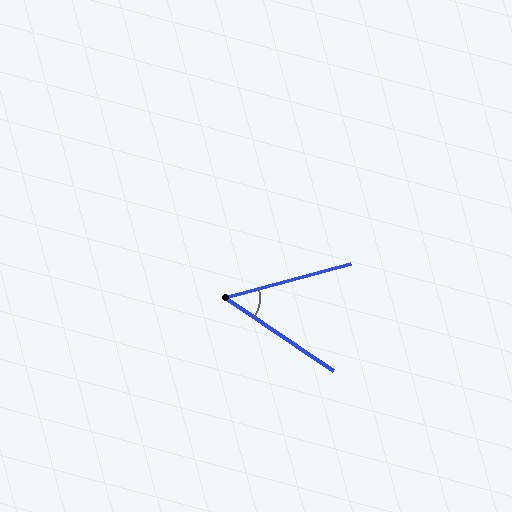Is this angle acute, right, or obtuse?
It is acute.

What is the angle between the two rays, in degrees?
Approximately 49 degrees.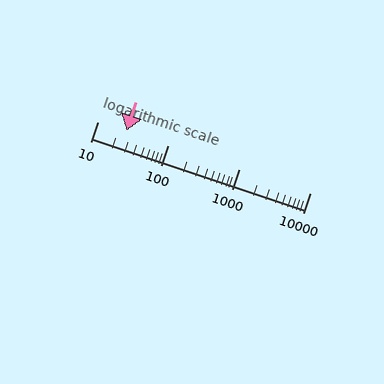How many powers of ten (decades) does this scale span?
The scale spans 3 decades, from 10 to 10000.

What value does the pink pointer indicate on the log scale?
The pointer indicates approximately 26.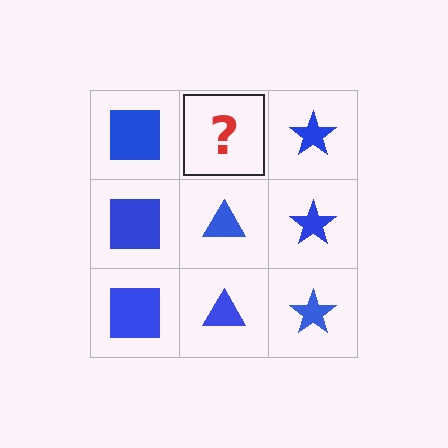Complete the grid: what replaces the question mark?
The question mark should be replaced with a blue triangle.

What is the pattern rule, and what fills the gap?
The rule is that each column has a consistent shape. The gap should be filled with a blue triangle.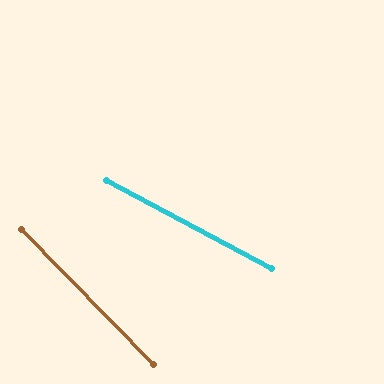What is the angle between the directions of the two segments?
Approximately 18 degrees.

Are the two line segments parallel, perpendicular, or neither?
Neither parallel nor perpendicular — they differ by about 18°.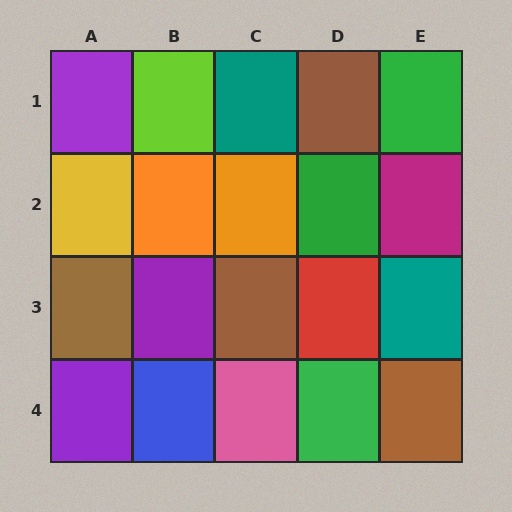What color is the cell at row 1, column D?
Brown.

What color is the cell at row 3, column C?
Brown.